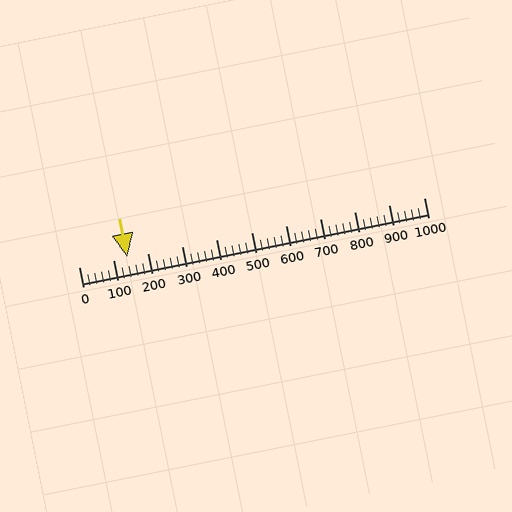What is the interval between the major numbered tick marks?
The major tick marks are spaced 100 units apart.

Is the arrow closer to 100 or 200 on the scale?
The arrow is closer to 100.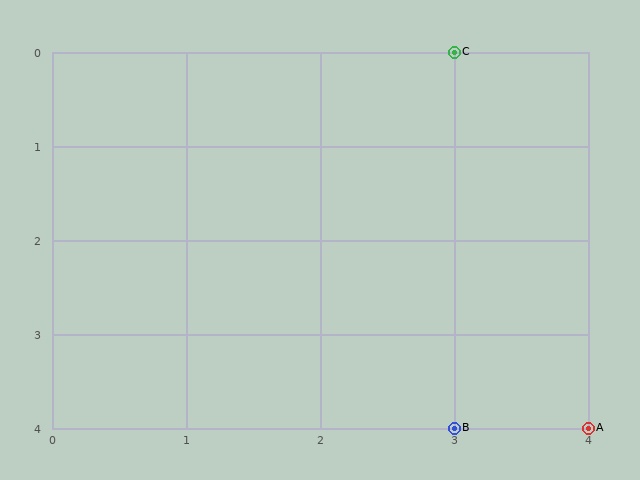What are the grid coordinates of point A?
Point A is at grid coordinates (4, 4).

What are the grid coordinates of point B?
Point B is at grid coordinates (3, 4).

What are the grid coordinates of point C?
Point C is at grid coordinates (3, 0).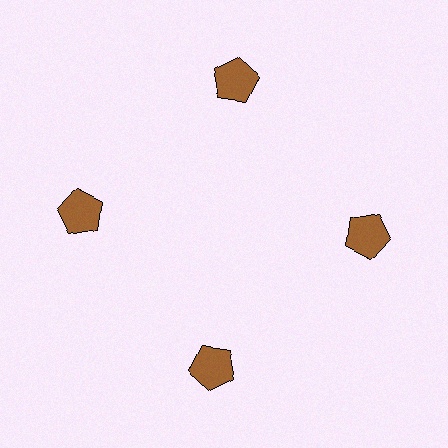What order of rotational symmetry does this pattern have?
This pattern has 4-fold rotational symmetry.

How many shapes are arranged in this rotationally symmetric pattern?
There are 4 shapes, arranged in 4 groups of 1.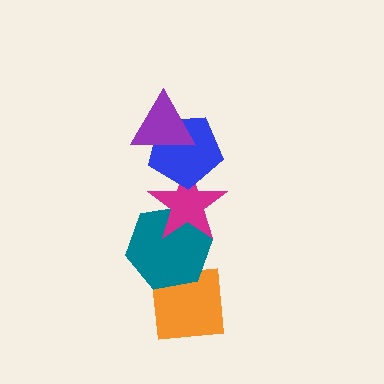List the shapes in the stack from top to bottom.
From top to bottom: the purple triangle, the blue pentagon, the magenta star, the teal hexagon, the orange square.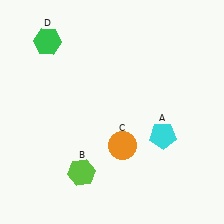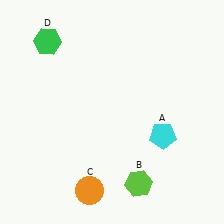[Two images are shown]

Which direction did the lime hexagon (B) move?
The lime hexagon (B) moved right.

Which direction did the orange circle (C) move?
The orange circle (C) moved down.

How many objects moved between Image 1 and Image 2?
2 objects moved between the two images.